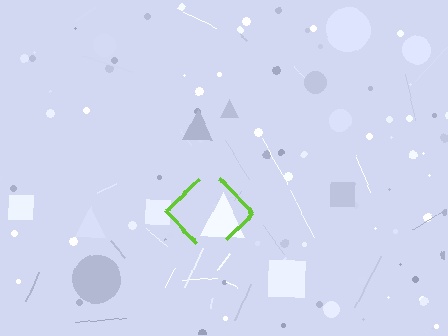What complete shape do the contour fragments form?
The contour fragments form a diamond.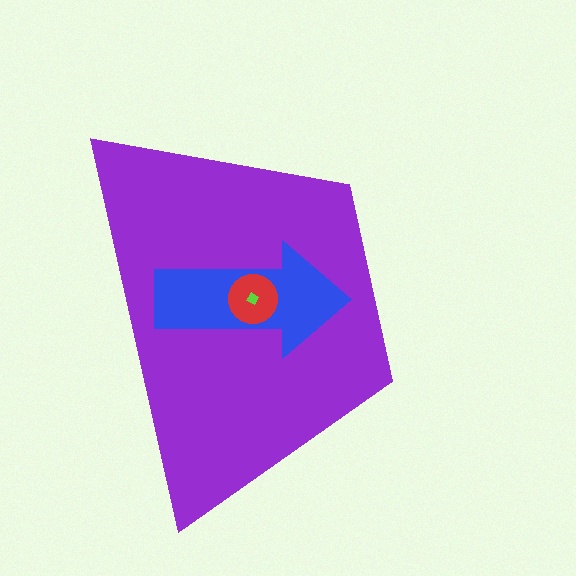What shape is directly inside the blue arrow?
The red circle.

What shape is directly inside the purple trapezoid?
The blue arrow.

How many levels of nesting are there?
4.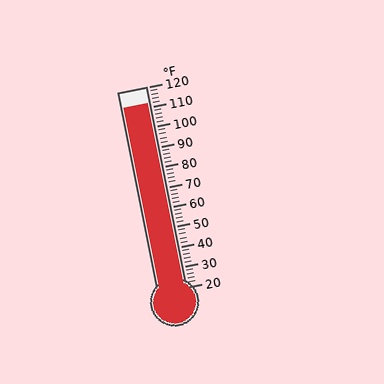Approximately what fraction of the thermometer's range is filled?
The thermometer is filled to approximately 90% of its range.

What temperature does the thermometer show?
The thermometer shows approximately 112°F.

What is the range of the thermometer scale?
The thermometer scale ranges from 20°F to 120°F.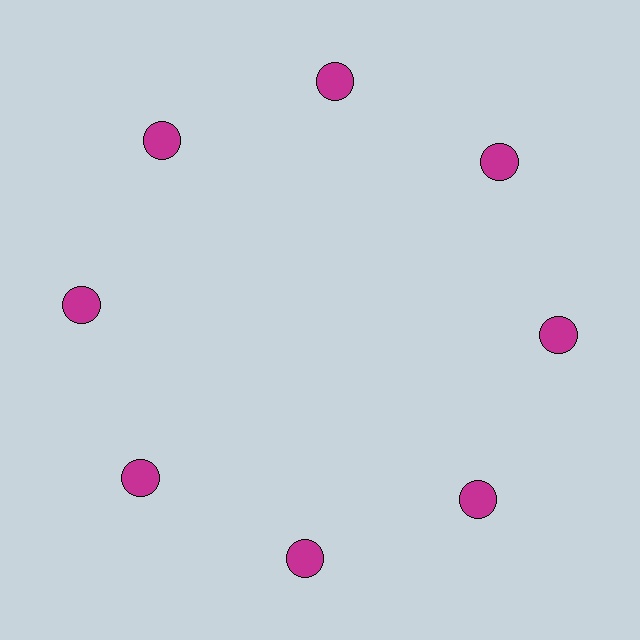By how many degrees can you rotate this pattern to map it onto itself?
The pattern maps onto itself every 45 degrees of rotation.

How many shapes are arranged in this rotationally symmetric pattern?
There are 8 shapes, arranged in 8 groups of 1.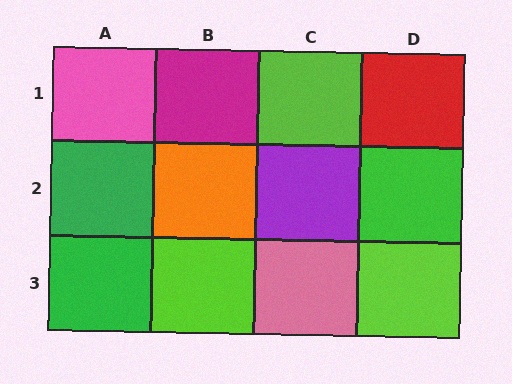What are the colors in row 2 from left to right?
Green, orange, purple, green.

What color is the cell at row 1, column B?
Magenta.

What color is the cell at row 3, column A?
Green.